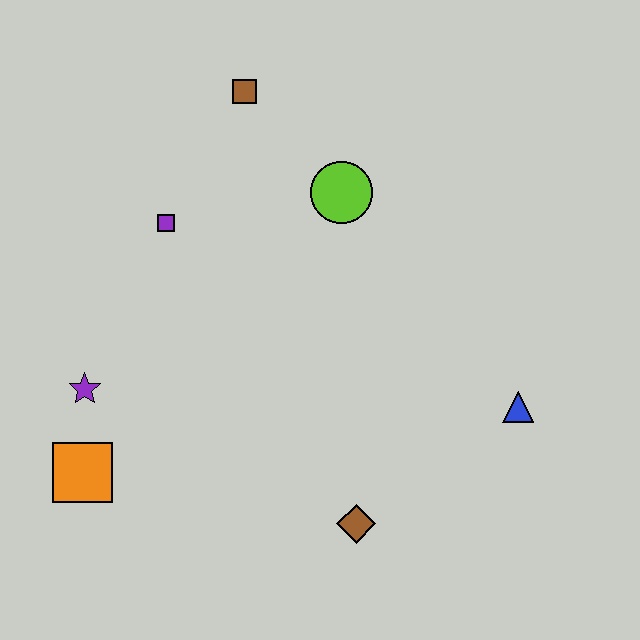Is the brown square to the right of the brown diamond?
No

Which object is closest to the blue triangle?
The brown diamond is closest to the blue triangle.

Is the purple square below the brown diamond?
No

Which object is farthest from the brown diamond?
The brown square is farthest from the brown diamond.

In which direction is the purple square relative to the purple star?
The purple square is above the purple star.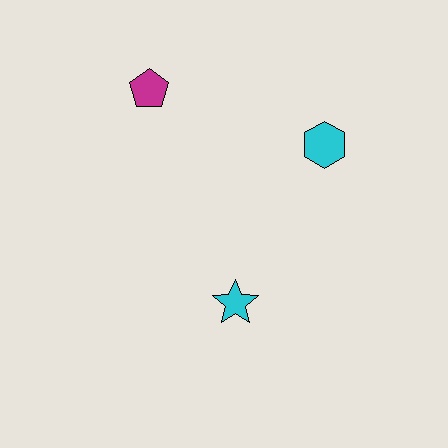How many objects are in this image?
There are 3 objects.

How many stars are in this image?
There is 1 star.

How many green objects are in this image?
There are no green objects.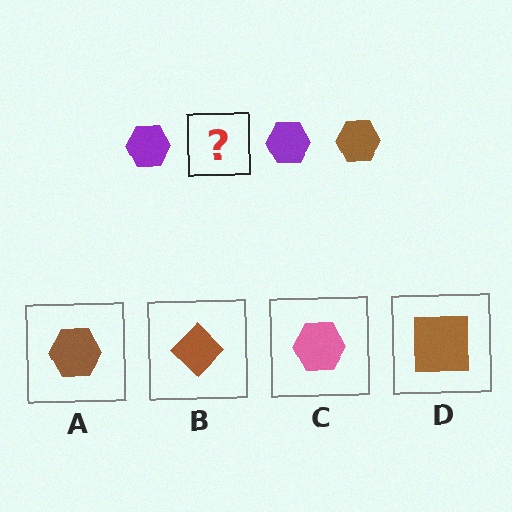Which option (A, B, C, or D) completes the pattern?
A.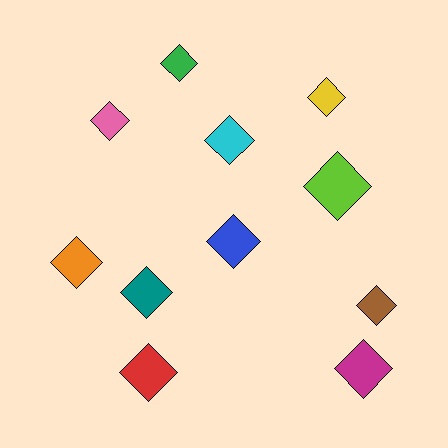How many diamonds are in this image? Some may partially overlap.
There are 11 diamonds.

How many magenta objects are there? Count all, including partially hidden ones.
There is 1 magenta object.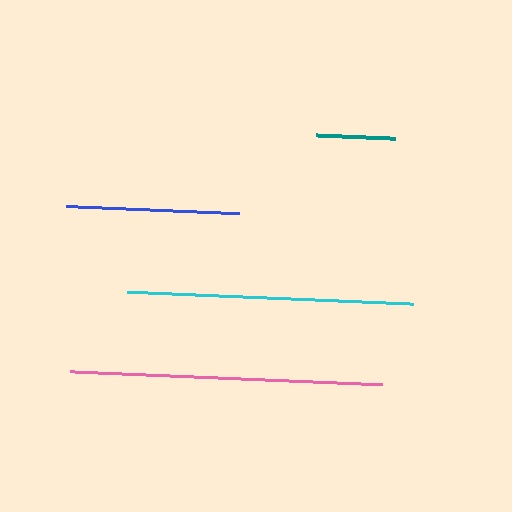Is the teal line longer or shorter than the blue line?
The blue line is longer than the teal line.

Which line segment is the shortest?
The teal line is the shortest at approximately 79 pixels.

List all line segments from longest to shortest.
From longest to shortest: pink, cyan, blue, teal.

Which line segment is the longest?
The pink line is the longest at approximately 312 pixels.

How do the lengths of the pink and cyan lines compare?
The pink and cyan lines are approximately the same length.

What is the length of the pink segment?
The pink segment is approximately 312 pixels long.